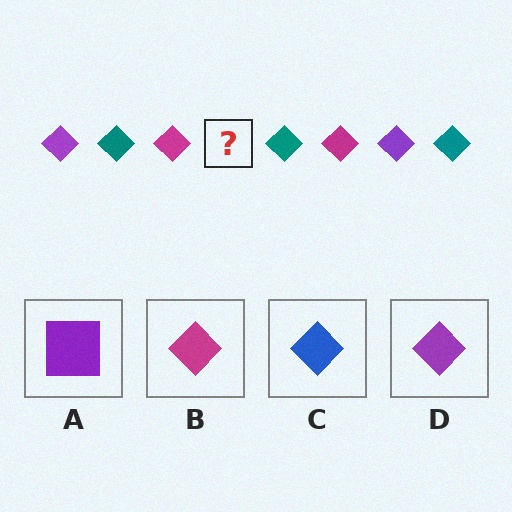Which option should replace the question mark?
Option D.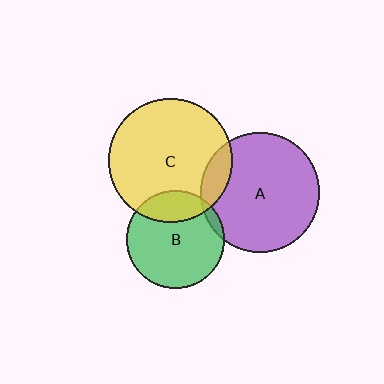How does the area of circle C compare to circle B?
Approximately 1.6 times.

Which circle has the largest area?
Circle C (yellow).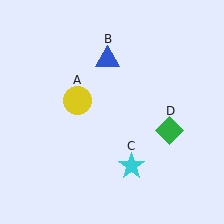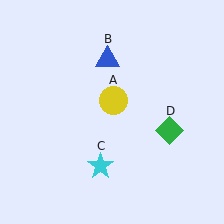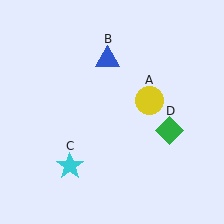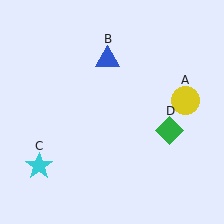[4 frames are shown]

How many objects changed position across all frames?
2 objects changed position: yellow circle (object A), cyan star (object C).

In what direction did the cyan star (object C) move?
The cyan star (object C) moved left.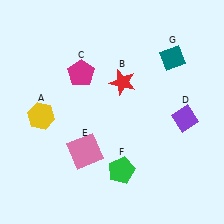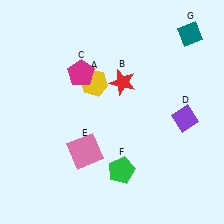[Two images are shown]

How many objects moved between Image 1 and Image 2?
2 objects moved between the two images.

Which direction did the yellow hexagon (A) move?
The yellow hexagon (A) moved right.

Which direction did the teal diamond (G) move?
The teal diamond (G) moved up.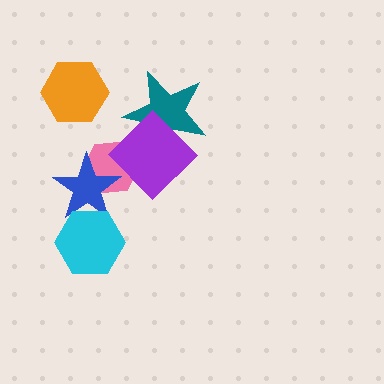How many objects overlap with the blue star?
2 objects overlap with the blue star.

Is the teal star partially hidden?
Yes, it is partially covered by another shape.